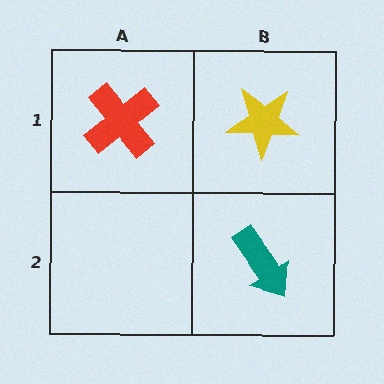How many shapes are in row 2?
1 shape.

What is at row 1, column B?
A yellow star.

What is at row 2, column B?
A teal arrow.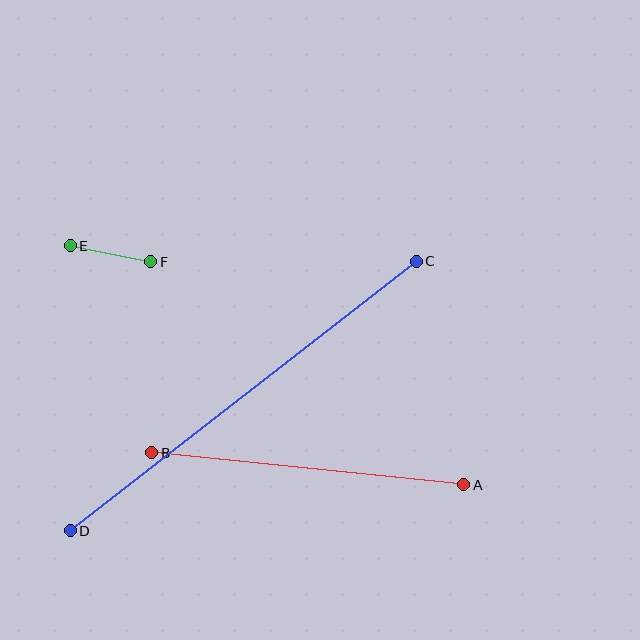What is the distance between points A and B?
The distance is approximately 314 pixels.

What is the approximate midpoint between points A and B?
The midpoint is at approximately (308, 469) pixels.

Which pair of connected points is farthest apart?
Points C and D are farthest apart.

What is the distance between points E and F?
The distance is approximately 82 pixels.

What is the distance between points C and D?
The distance is approximately 439 pixels.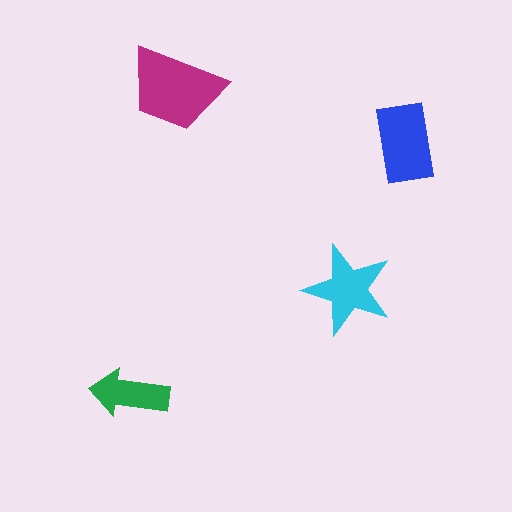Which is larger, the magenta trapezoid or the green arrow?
The magenta trapezoid.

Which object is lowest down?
The green arrow is bottommost.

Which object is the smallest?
The green arrow.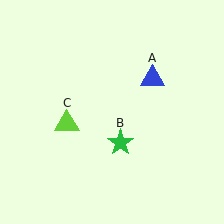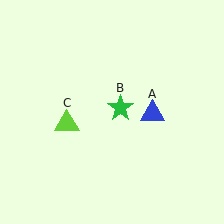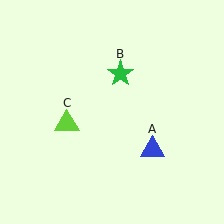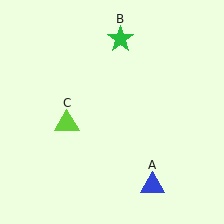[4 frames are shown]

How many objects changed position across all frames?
2 objects changed position: blue triangle (object A), green star (object B).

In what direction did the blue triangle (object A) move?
The blue triangle (object A) moved down.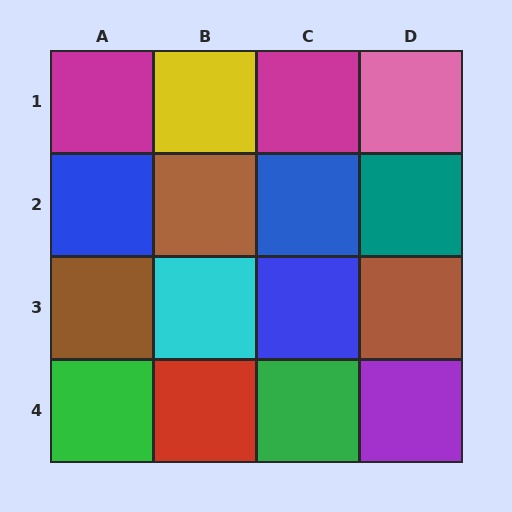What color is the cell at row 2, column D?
Teal.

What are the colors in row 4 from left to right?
Green, red, green, purple.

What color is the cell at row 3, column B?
Cyan.